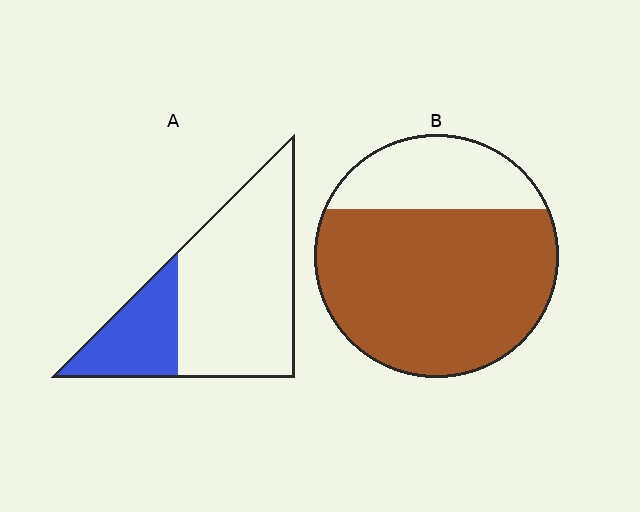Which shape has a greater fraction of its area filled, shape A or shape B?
Shape B.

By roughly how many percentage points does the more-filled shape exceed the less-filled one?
By roughly 45 percentage points (B over A).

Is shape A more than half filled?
No.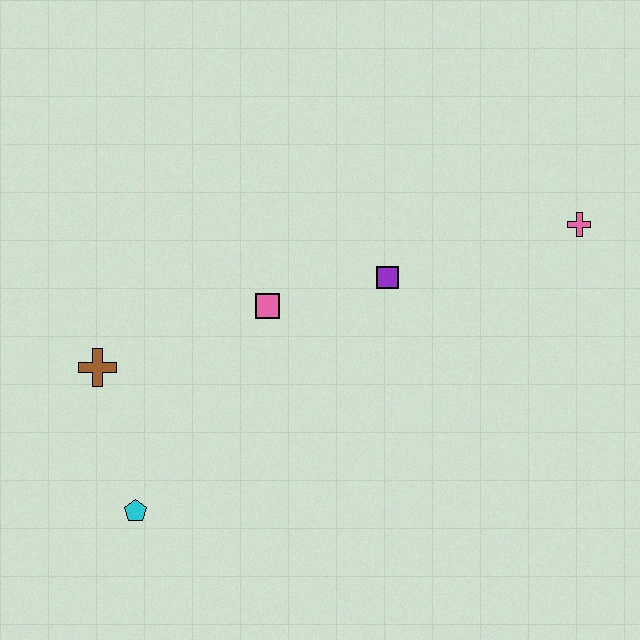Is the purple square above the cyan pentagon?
Yes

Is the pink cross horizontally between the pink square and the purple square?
No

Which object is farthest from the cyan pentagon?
The pink cross is farthest from the cyan pentagon.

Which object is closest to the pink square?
The purple square is closest to the pink square.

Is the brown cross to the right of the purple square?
No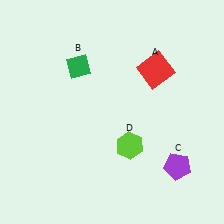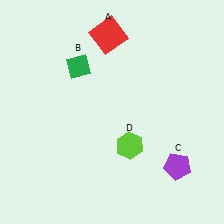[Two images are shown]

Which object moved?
The red square (A) moved left.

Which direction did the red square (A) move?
The red square (A) moved left.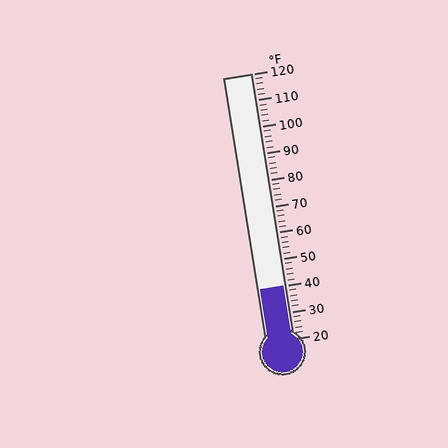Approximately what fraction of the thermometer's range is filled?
The thermometer is filled to approximately 20% of its range.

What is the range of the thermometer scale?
The thermometer scale ranges from 20°F to 120°F.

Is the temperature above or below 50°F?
The temperature is below 50°F.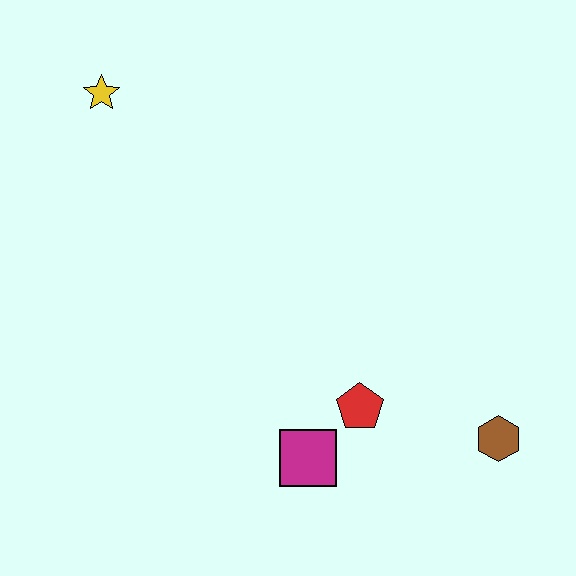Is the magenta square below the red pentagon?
Yes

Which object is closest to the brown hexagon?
The red pentagon is closest to the brown hexagon.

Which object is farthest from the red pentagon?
The yellow star is farthest from the red pentagon.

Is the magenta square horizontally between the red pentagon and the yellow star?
Yes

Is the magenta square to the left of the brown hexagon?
Yes